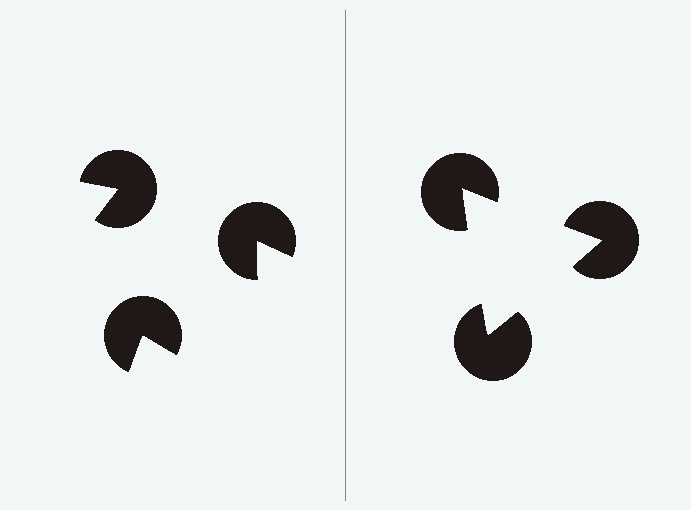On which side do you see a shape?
An illusory triangle appears on the right side. On the left side the wedge cuts are rotated, so no coherent shape forms.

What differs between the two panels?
The pac-man discs are positioned identically on both sides; only the wedge orientations differ. On the right they align to a triangle; on the left they are misaligned.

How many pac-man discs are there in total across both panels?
6 — 3 on each side.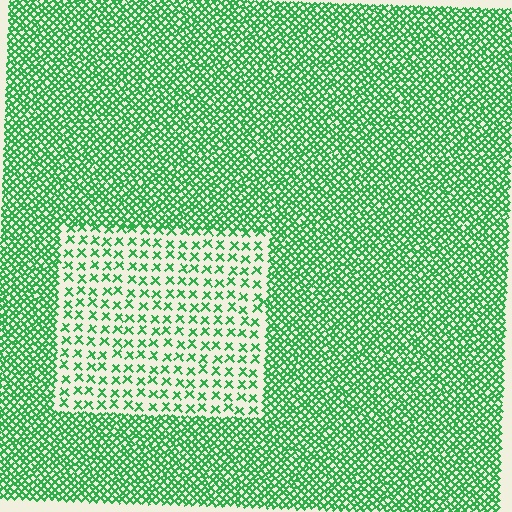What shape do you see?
I see a rectangle.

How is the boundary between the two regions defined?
The boundary is defined by a change in element density (approximately 2.9x ratio). All elements are the same color, size, and shape.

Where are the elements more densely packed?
The elements are more densely packed outside the rectangle boundary.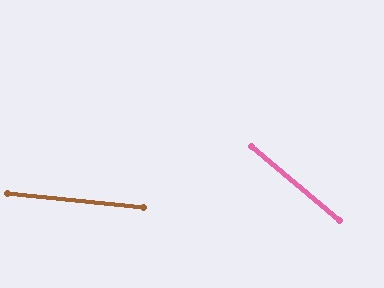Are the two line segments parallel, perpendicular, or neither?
Neither parallel nor perpendicular — they differ by about 34°.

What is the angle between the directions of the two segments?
Approximately 34 degrees.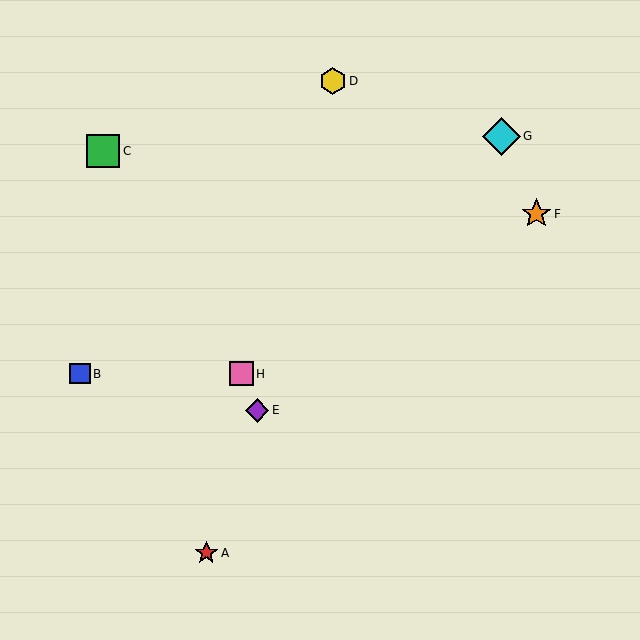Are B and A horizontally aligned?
No, B is at y≈374 and A is at y≈553.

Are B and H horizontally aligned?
Yes, both are at y≈374.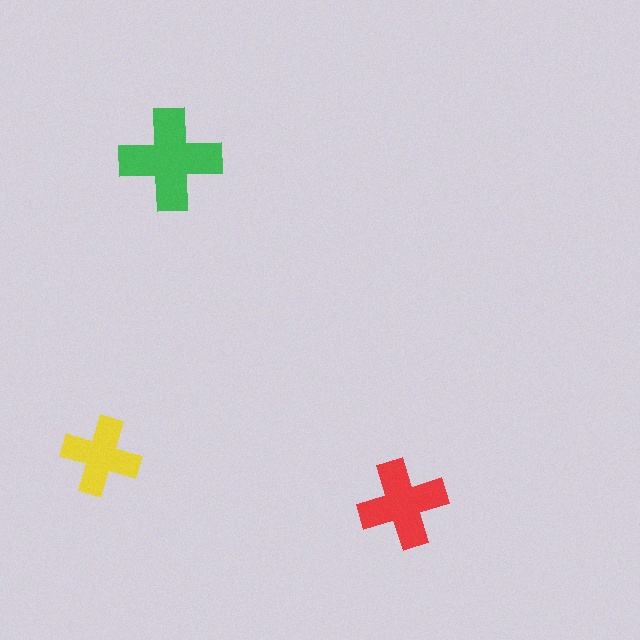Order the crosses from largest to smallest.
the green one, the red one, the yellow one.